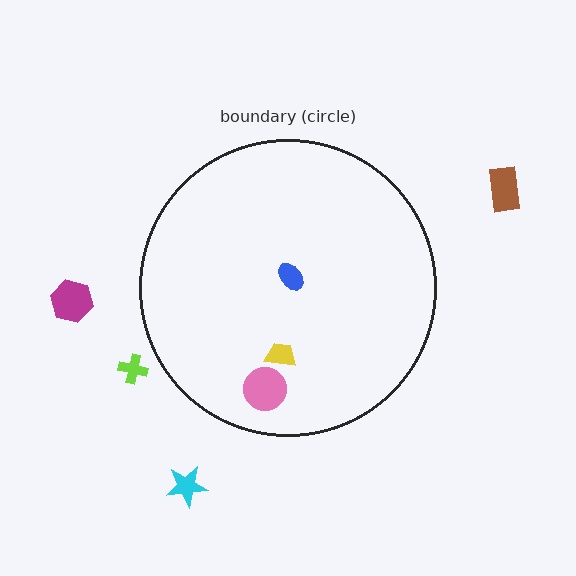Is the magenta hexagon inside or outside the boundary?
Outside.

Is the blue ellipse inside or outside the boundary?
Inside.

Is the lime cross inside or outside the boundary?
Outside.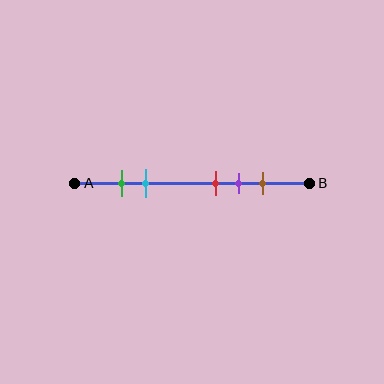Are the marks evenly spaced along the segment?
No, the marks are not evenly spaced.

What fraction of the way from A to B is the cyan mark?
The cyan mark is approximately 30% (0.3) of the way from A to B.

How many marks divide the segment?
There are 5 marks dividing the segment.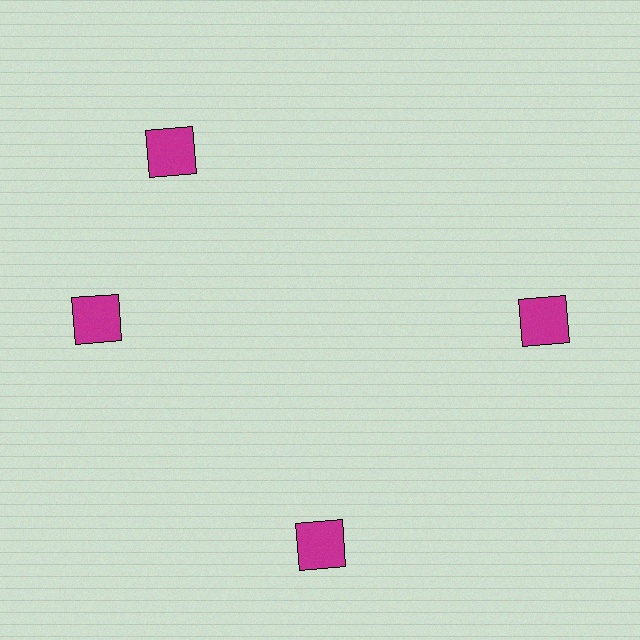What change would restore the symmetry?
The symmetry would be restored by rotating it back into even spacing with its neighbors so that all 4 squares sit at equal angles and equal distance from the center.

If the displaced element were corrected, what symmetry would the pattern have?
It would have 4-fold rotational symmetry — the pattern would map onto itself every 90 degrees.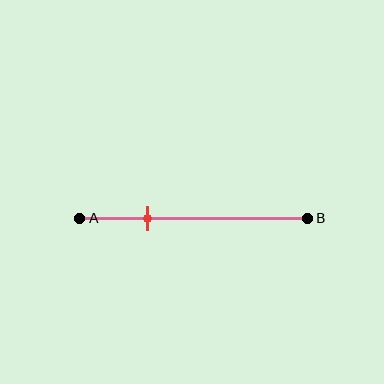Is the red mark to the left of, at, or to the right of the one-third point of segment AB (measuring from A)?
The red mark is to the left of the one-third point of segment AB.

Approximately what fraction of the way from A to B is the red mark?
The red mark is approximately 30% of the way from A to B.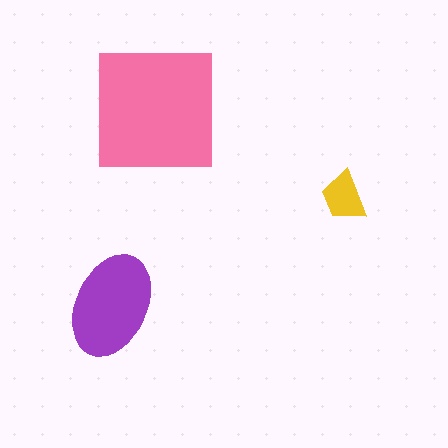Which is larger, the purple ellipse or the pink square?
The pink square.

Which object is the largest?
The pink square.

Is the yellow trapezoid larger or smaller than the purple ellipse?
Smaller.